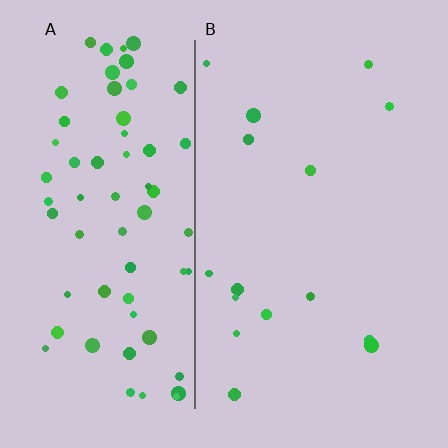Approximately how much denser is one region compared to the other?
Approximately 4.1× — region A over region B.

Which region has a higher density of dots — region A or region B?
A (the left).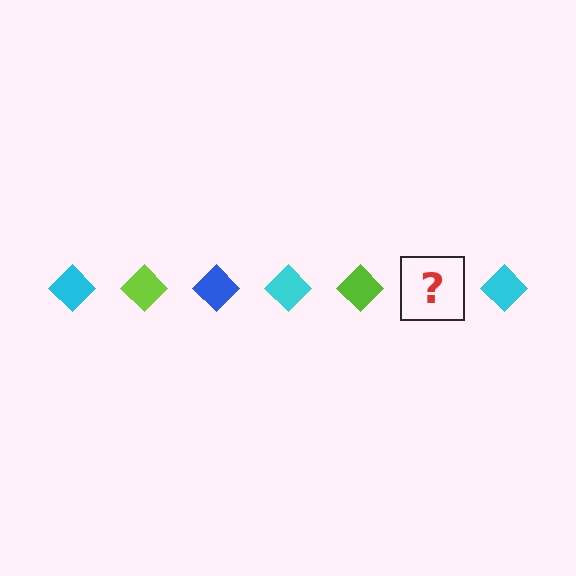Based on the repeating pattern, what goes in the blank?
The blank should be a blue diamond.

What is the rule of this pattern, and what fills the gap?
The rule is that the pattern cycles through cyan, lime, blue diamonds. The gap should be filled with a blue diamond.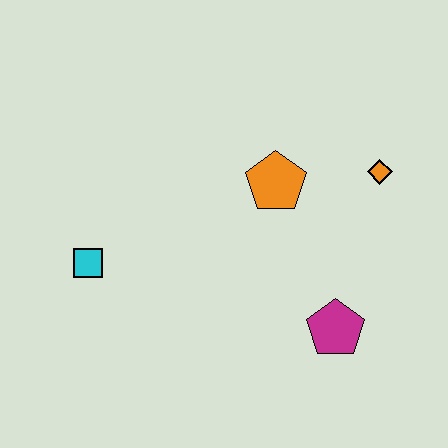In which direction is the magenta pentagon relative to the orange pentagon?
The magenta pentagon is below the orange pentagon.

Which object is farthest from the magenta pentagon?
The cyan square is farthest from the magenta pentagon.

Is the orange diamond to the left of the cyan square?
No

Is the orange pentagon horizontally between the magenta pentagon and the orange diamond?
No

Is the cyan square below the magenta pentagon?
No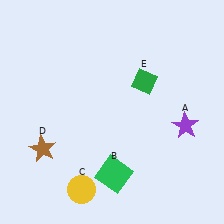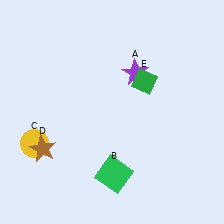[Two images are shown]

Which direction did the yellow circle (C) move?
The yellow circle (C) moved left.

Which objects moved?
The objects that moved are: the purple star (A), the yellow circle (C).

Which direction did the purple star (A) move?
The purple star (A) moved up.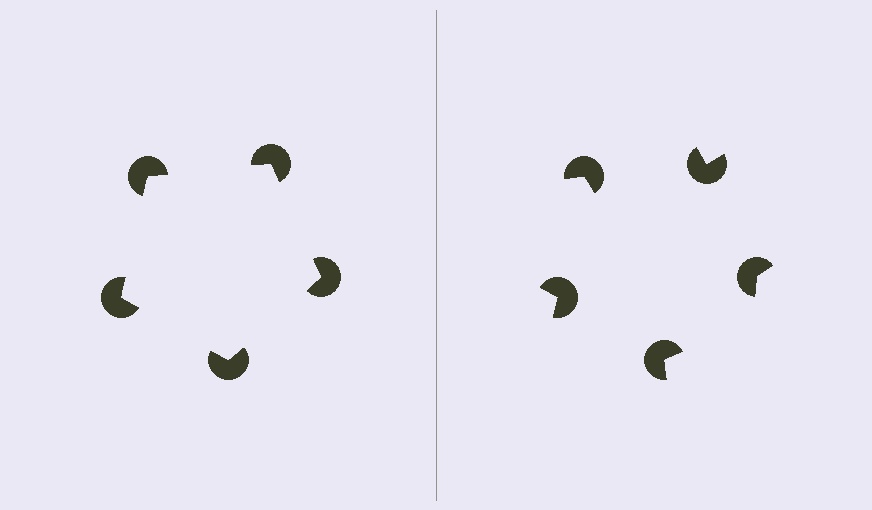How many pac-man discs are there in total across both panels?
10 — 5 on each side.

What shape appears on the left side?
An illusory pentagon.